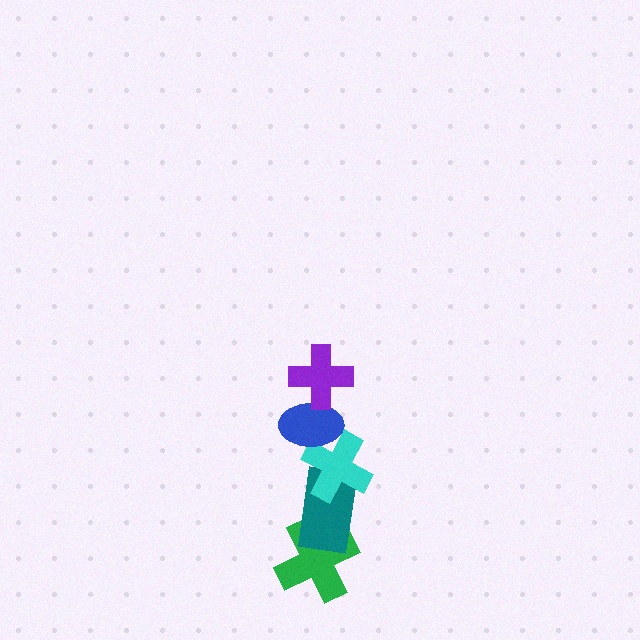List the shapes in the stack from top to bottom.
From top to bottom: the purple cross, the blue ellipse, the cyan cross, the teal rectangle, the green cross.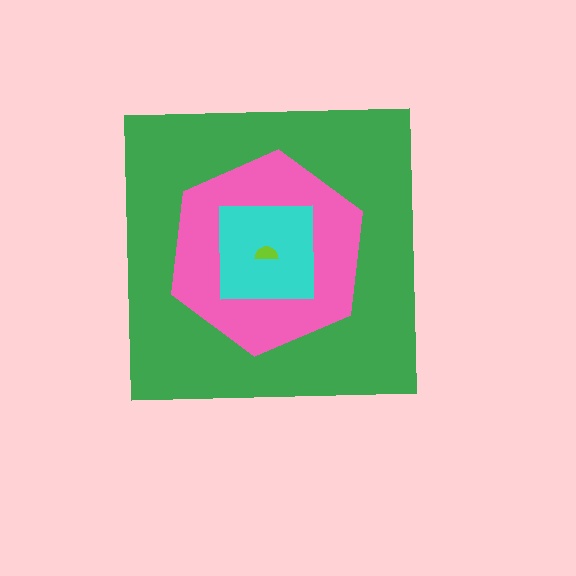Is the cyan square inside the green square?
Yes.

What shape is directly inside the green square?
The pink hexagon.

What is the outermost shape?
The green square.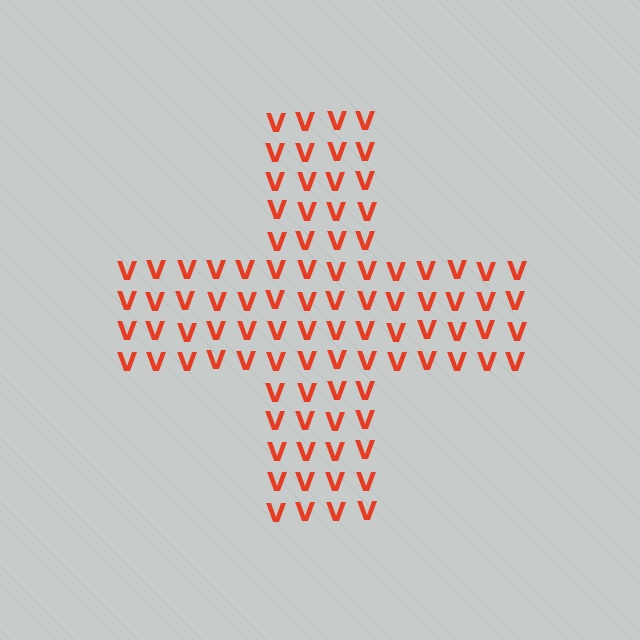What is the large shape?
The large shape is a cross.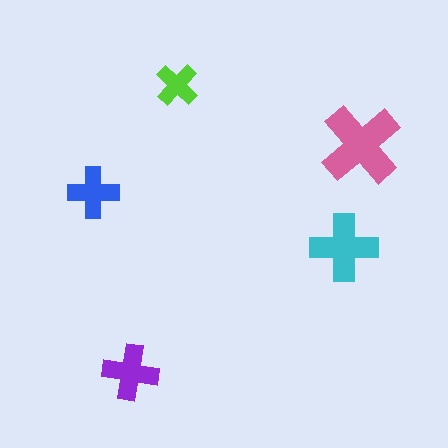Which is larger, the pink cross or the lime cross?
The pink one.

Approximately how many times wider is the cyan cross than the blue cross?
About 1.5 times wider.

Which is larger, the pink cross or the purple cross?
The pink one.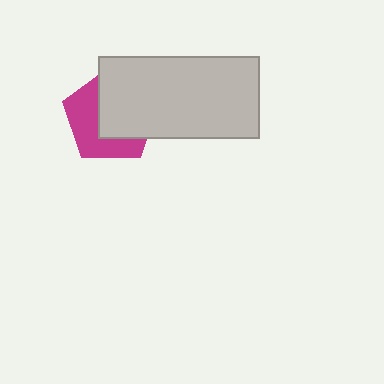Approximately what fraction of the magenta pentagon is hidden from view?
Roughly 56% of the magenta pentagon is hidden behind the light gray rectangle.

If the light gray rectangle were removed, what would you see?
You would see the complete magenta pentagon.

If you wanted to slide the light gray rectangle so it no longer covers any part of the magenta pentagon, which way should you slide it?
Slide it toward the upper-right — that is the most direct way to separate the two shapes.